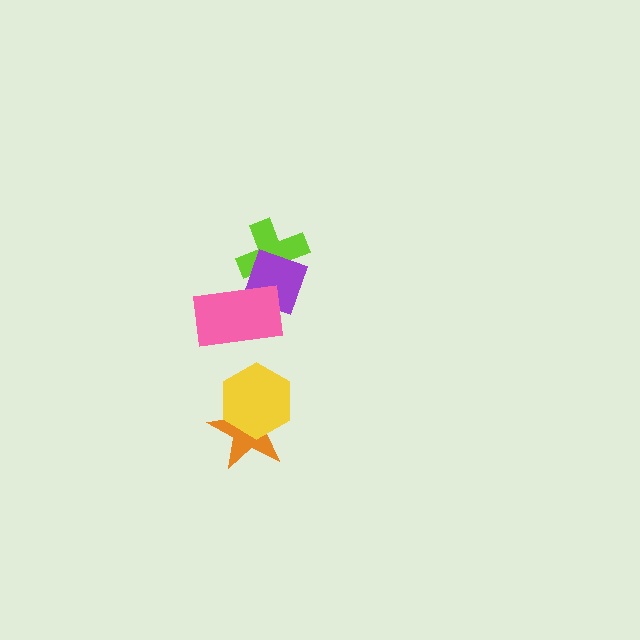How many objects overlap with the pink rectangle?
1 object overlaps with the pink rectangle.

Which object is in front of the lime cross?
The purple diamond is in front of the lime cross.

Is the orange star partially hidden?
Yes, it is partially covered by another shape.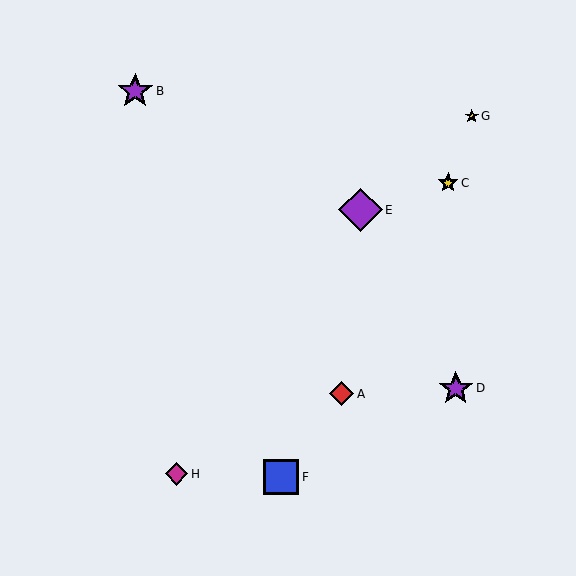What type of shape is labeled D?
Shape D is a purple star.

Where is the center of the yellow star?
The center of the yellow star is at (472, 116).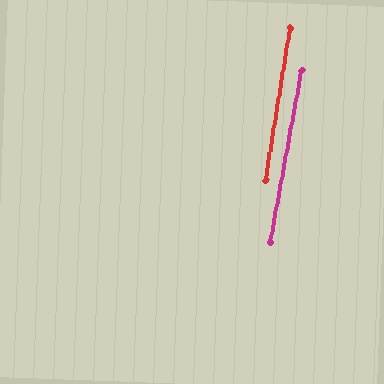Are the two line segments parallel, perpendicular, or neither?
Parallel — their directions differ by only 1.0°.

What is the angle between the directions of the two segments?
Approximately 1 degree.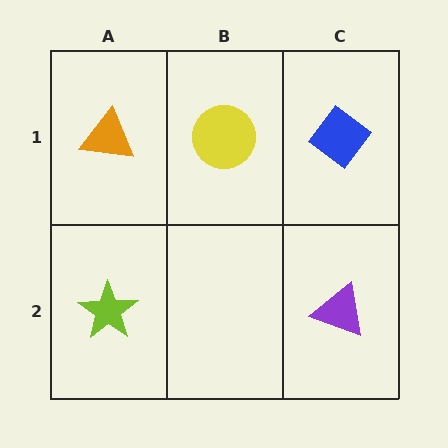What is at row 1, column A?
An orange triangle.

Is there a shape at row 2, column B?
No, that cell is empty.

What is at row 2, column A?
A lime star.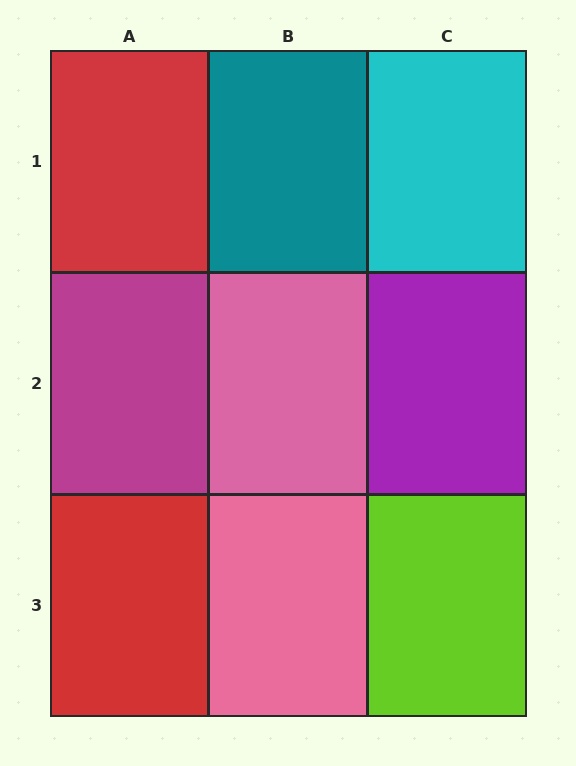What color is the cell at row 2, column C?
Purple.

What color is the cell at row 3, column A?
Red.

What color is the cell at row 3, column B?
Pink.